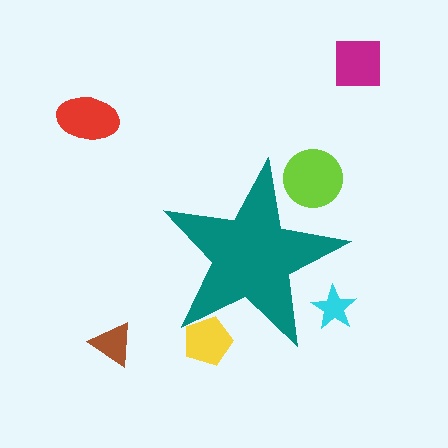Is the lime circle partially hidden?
Yes, the lime circle is partially hidden behind the teal star.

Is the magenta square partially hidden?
No, the magenta square is fully visible.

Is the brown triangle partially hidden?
No, the brown triangle is fully visible.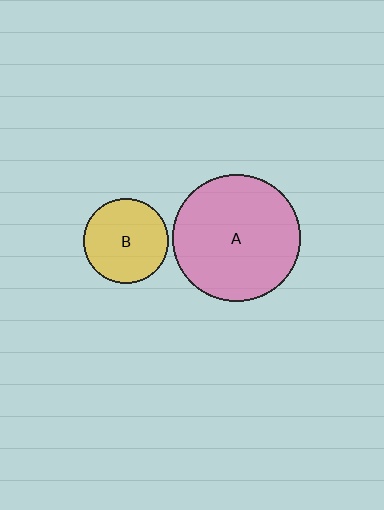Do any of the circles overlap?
No, none of the circles overlap.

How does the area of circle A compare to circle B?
Approximately 2.2 times.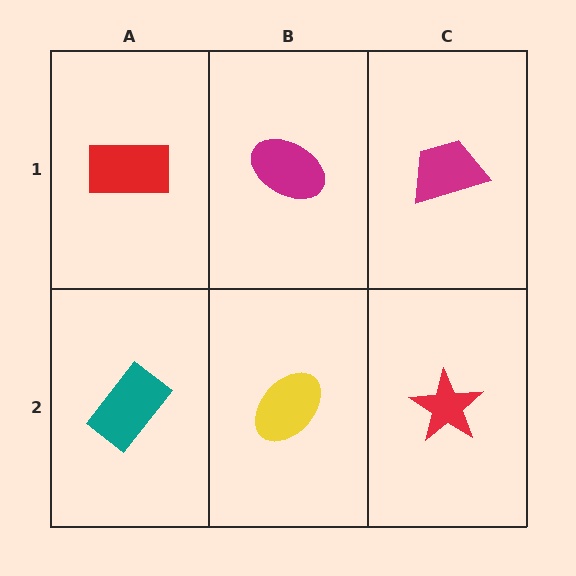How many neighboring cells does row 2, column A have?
2.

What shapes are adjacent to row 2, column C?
A magenta trapezoid (row 1, column C), a yellow ellipse (row 2, column B).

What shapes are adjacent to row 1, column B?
A yellow ellipse (row 2, column B), a red rectangle (row 1, column A), a magenta trapezoid (row 1, column C).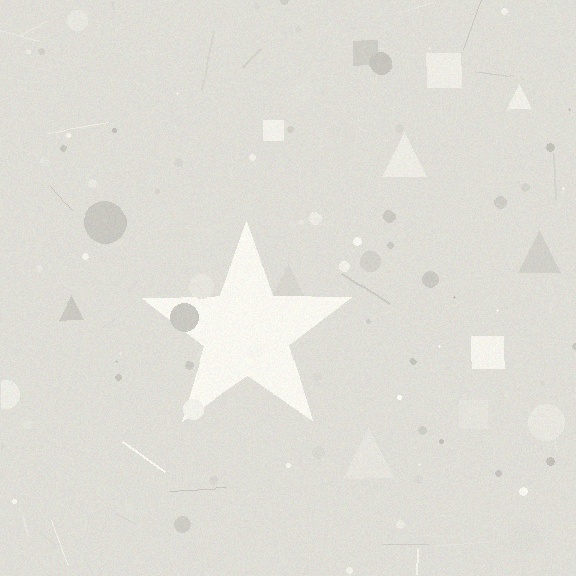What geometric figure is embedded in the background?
A star is embedded in the background.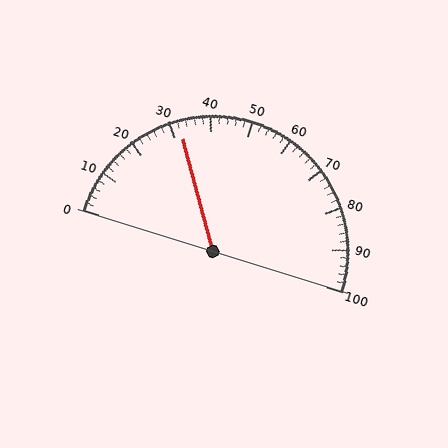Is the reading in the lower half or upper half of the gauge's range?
The reading is in the lower half of the range (0 to 100).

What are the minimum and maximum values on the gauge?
The gauge ranges from 0 to 100.